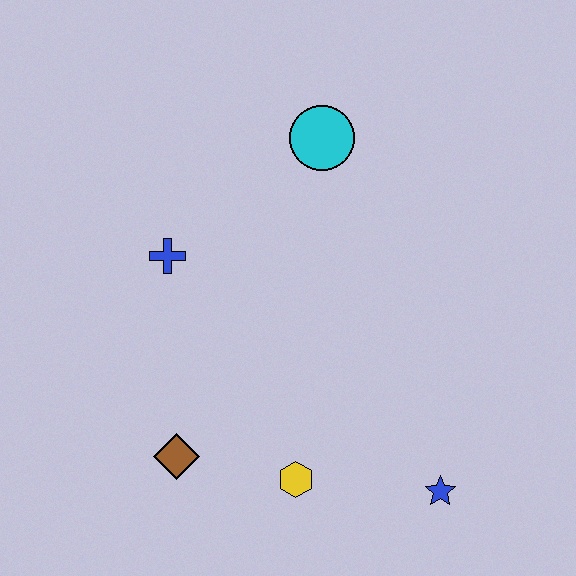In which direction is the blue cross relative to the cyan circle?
The blue cross is to the left of the cyan circle.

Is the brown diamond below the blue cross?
Yes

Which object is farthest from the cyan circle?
The blue star is farthest from the cyan circle.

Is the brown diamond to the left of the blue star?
Yes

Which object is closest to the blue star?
The yellow hexagon is closest to the blue star.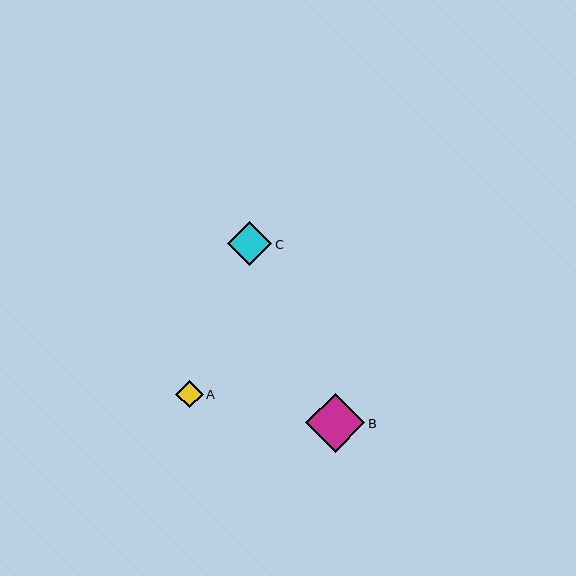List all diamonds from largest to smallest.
From largest to smallest: B, C, A.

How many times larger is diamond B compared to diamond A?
Diamond B is approximately 2.1 times the size of diamond A.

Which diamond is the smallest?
Diamond A is the smallest with a size of approximately 28 pixels.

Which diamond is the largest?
Diamond B is the largest with a size of approximately 59 pixels.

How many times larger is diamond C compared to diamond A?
Diamond C is approximately 1.6 times the size of diamond A.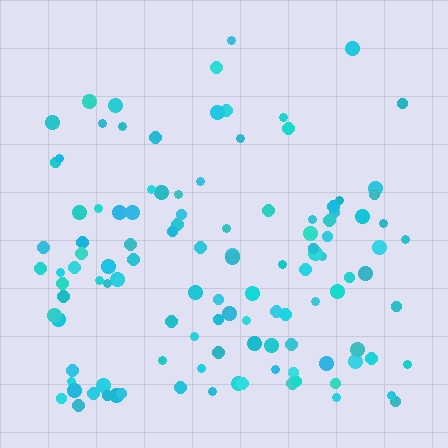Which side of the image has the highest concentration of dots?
The bottom.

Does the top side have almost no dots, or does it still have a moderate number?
Still a moderate number, just noticeably fewer than the bottom.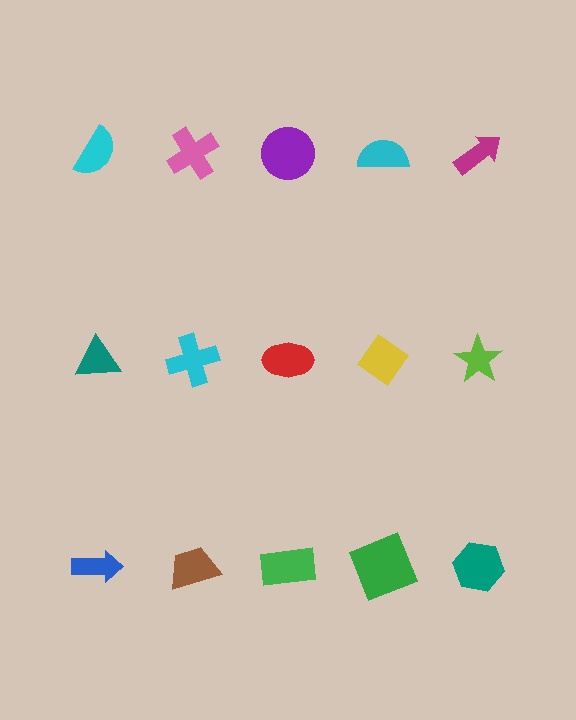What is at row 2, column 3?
A red ellipse.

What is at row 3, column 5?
A teal hexagon.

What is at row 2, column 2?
A cyan cross.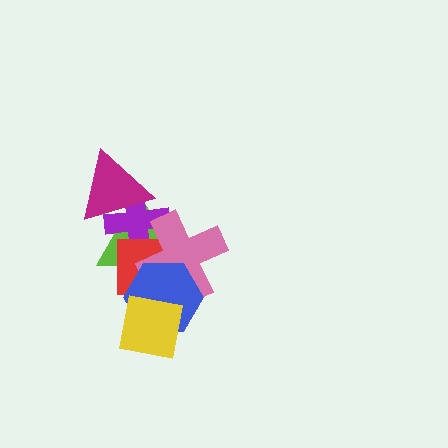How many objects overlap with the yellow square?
1 object overlaps with the yellow square.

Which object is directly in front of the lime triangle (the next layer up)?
The purple cross is directly in front of the lime triangle.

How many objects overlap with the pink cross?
4 objects overlap with the pink cross.